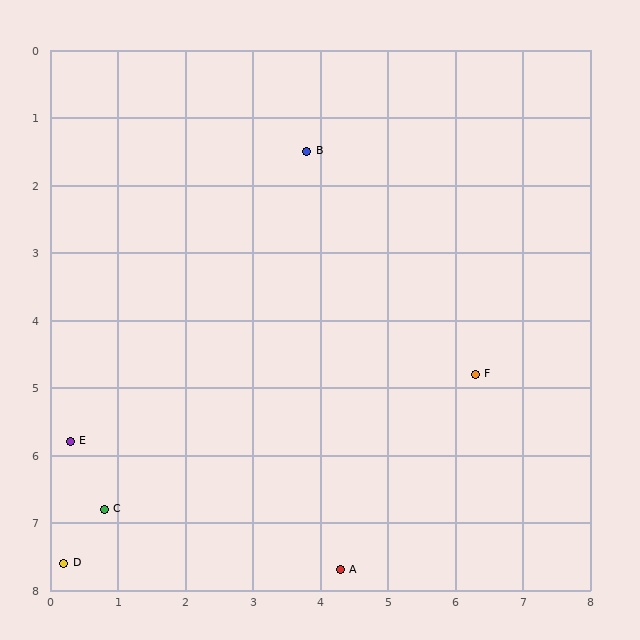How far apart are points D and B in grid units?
Points D and B are about 7.1 grid units apart.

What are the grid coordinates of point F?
Point F is at approximately (6.3, 4.8).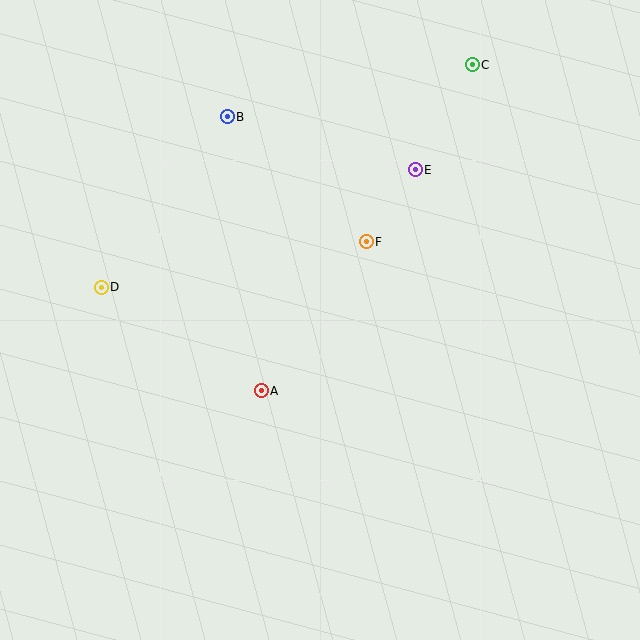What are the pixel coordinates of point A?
Point A is at (261, 391).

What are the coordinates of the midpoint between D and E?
The midpoint between D and E is at (258, 228).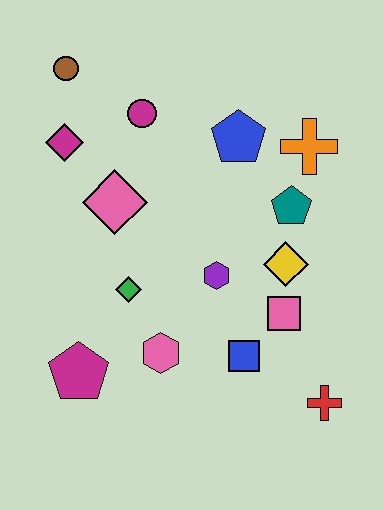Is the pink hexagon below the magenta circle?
Yes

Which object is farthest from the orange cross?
The magenta pentagon is farthest from the orange cross.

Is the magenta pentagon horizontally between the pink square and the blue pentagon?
No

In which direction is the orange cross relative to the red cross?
The orange cross is above the red cross.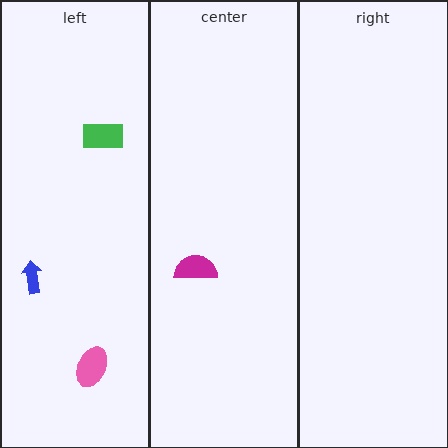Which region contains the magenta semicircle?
The center region.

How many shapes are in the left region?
3.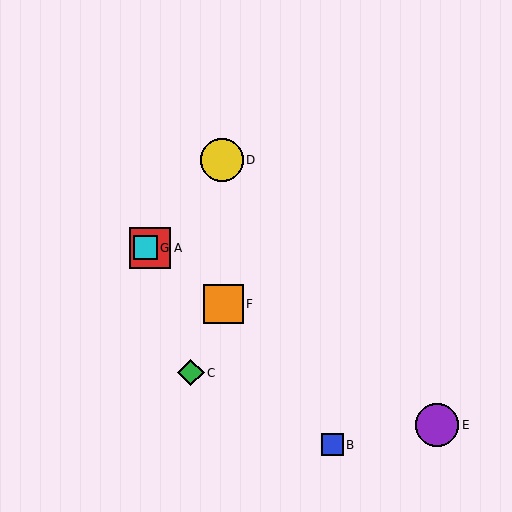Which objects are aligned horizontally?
Objects A, G are aligned horizontally.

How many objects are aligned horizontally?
2 objects (A, G) are aligned horizontally.